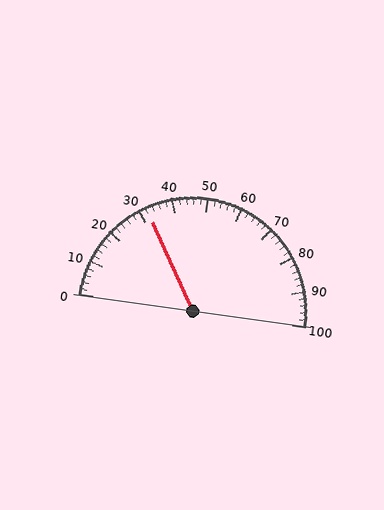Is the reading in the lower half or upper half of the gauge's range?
The reading is in the lower half of the range (0 to 100).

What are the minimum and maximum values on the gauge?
The gauge ranges from 0 to 100.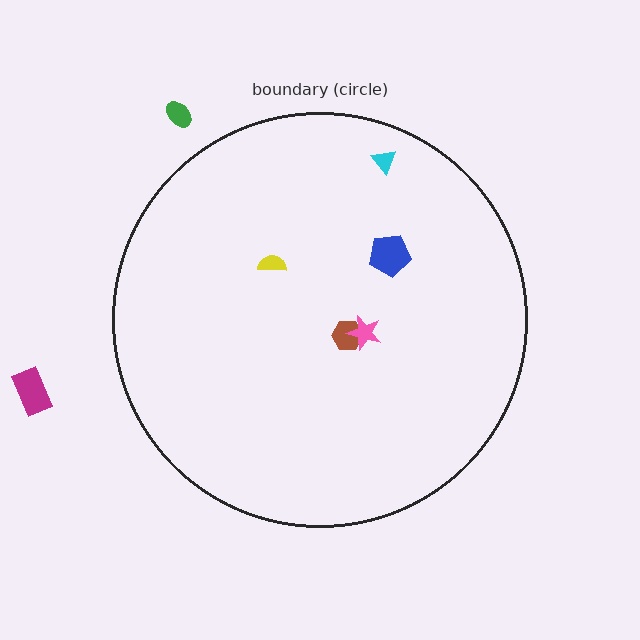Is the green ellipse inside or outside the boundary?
Outside.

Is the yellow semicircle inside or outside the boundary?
Inside.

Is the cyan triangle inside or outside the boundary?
Inside.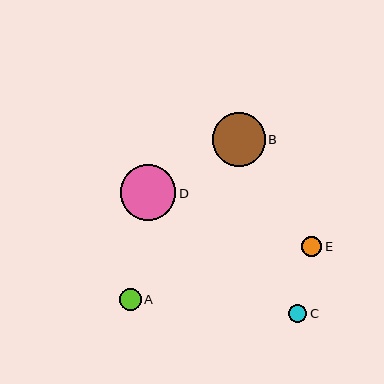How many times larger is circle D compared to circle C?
Circle D is approximately 3.1 times the size of circle C.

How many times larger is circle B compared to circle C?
Circle B is approximately 3.0 times the size of circle C.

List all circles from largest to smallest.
From largest to smallest: D, B, A, E, C.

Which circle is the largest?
Circle D is the largest with a size of approximately 56 pixels.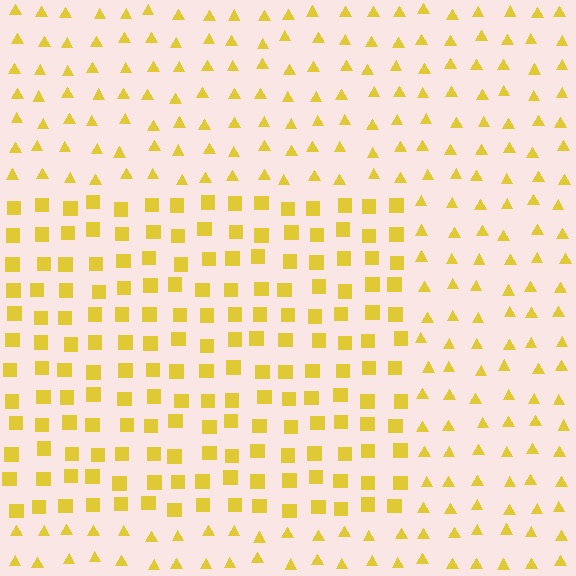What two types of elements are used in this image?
The image uses squares inside the rectangle region and triangles outside it.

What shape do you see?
I see a rectangle.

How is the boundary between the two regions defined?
The boundary is defined by a change in element shape: squares inside vs. triangles outside. All elements share the same color and spacing.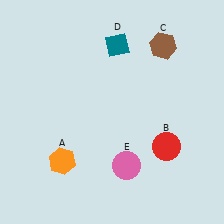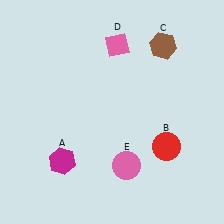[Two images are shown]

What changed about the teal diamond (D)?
In Image 1, D is teal. In Image 2, it changed to pink.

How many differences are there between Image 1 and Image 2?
There are 2 differences between the two images.